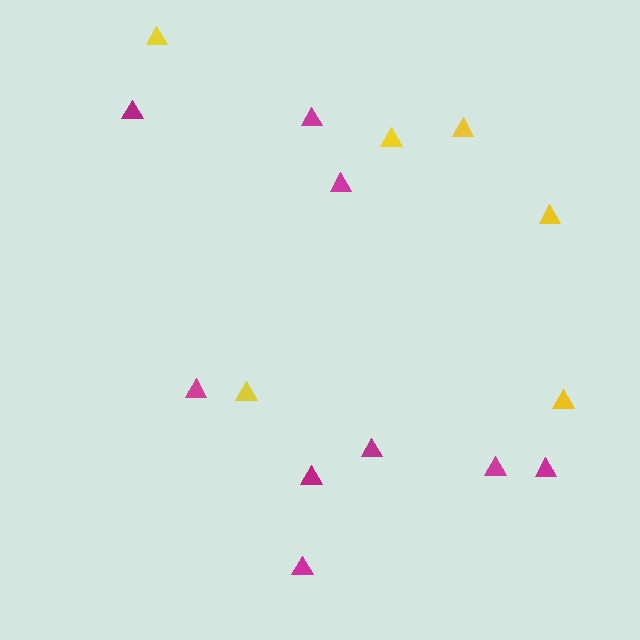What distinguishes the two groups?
There are 2 groups: one group of magenta triangles (9) and one group of yellow triangles (6).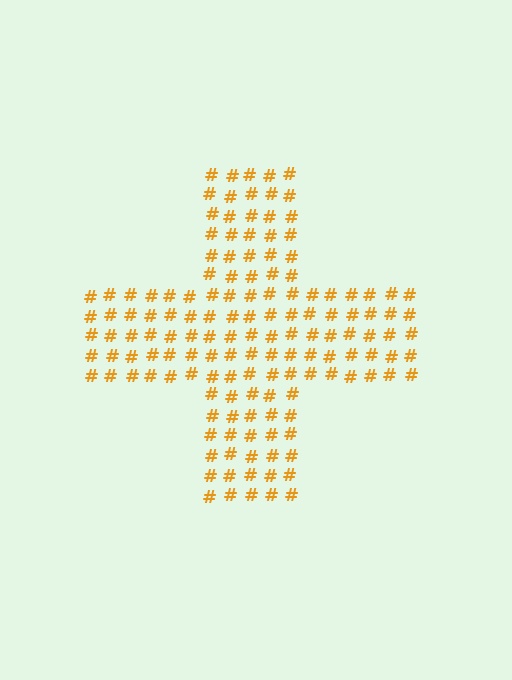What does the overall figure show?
The overall figure shows a cross.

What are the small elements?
The small elements are hash symbols.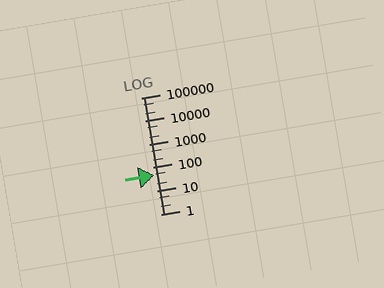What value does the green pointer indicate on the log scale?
The pointer indicates approximately 46.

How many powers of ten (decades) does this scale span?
The scale spans 5 decades, from 1 to 100000.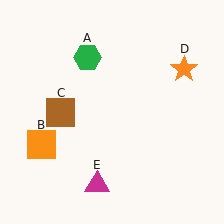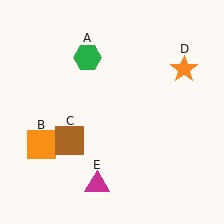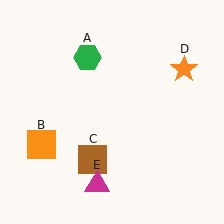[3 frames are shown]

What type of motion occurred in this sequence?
The brown square (object C) rotated counterclockwise around the center of the scene.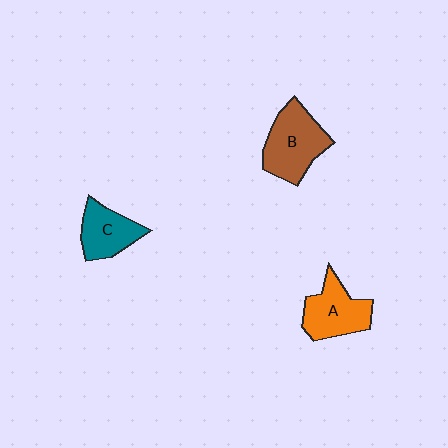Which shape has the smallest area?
Shape C (teal).